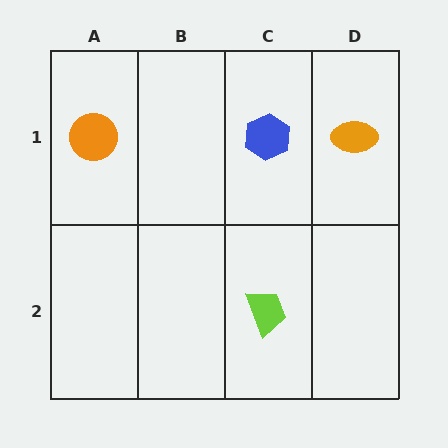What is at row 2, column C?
A lime trapezoid.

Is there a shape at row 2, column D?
No, that cell is empty.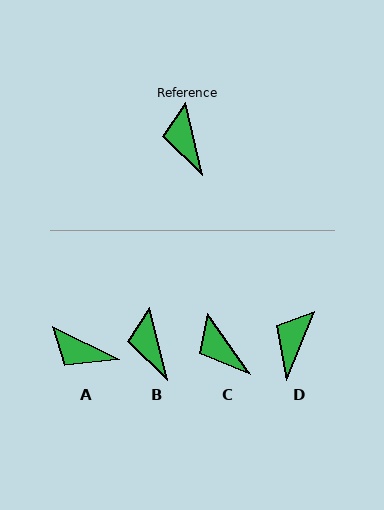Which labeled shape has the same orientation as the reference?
B.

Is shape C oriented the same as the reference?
No, it is off by about 22 degrees.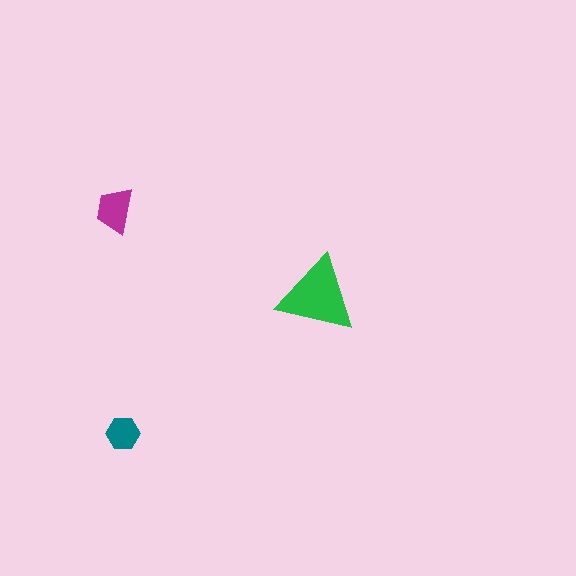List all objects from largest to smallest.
The green triangle, the magenta trapezoid, the teal hexagon.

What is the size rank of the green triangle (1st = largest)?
1st.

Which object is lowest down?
The teal hexagon is bottommost.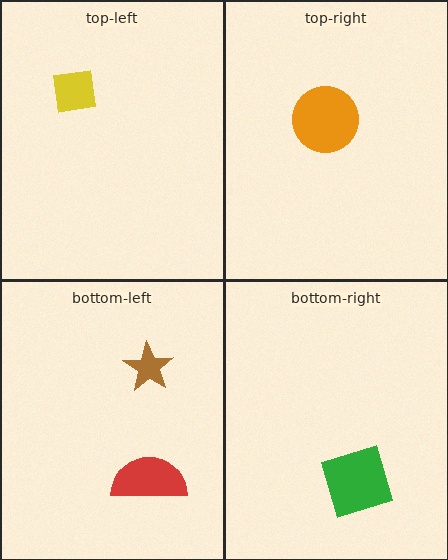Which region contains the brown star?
The bottom-left region.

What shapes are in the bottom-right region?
The green square.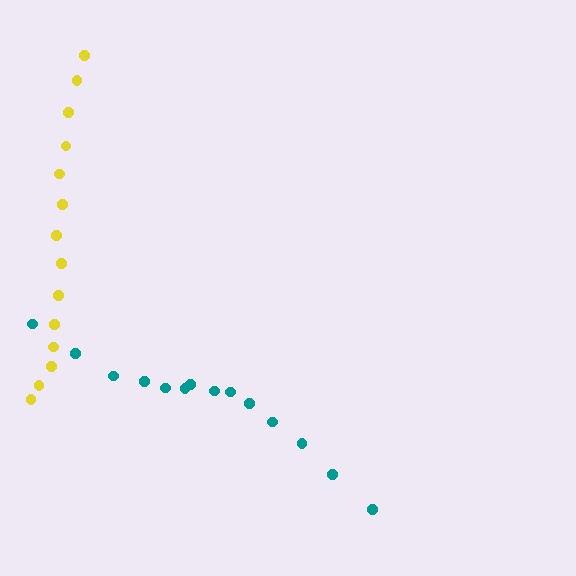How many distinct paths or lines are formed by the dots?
There are 2 distinct paths.